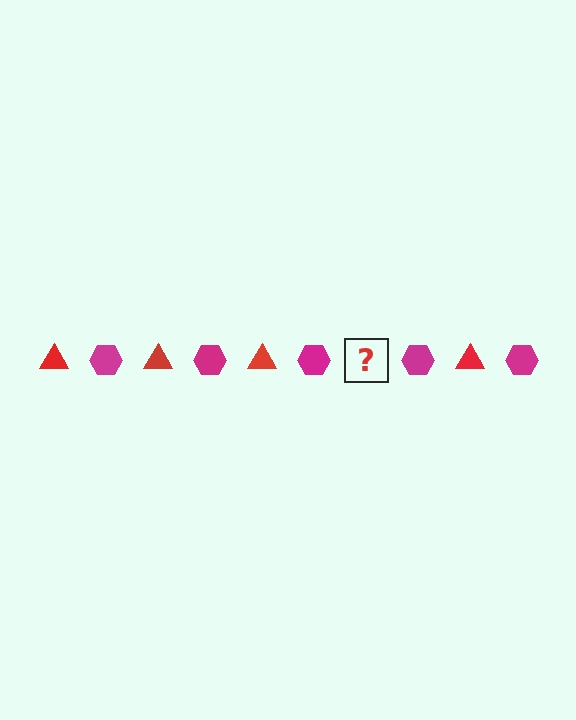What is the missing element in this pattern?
The missing element is a red triangle.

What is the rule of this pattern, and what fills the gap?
The rule is that the pattern alternates between red triangle and magenta hexagon. The gap should be filled with a red triangle.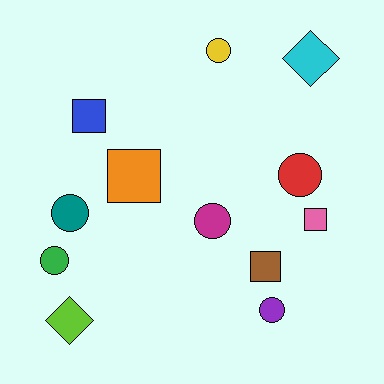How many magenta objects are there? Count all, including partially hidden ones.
There is 1 magenta object.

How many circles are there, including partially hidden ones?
There are 6 circles.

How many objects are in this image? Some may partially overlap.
There are 12 objects.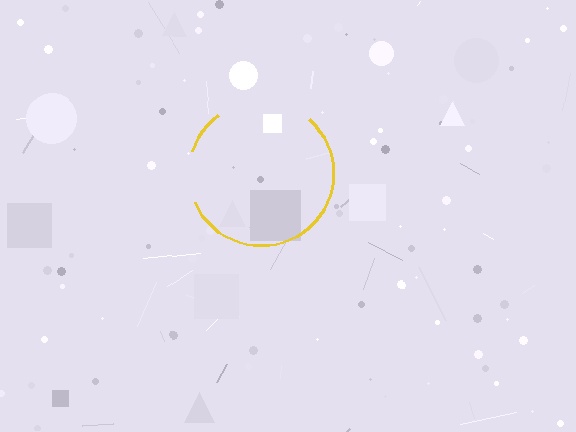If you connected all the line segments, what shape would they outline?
They would outline a circle.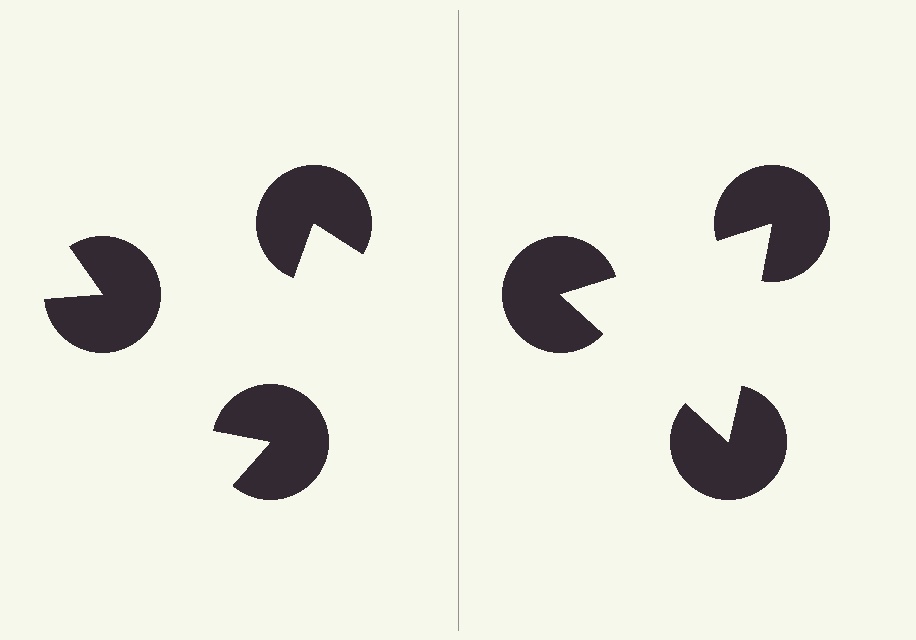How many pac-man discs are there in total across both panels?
6 — 3 on each side.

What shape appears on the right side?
An illusory triangle.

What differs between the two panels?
The pac-man discs are positioned identically on both sides; only the wedge orientations differ. On the right they align to a triangle; on the left they are misaligned.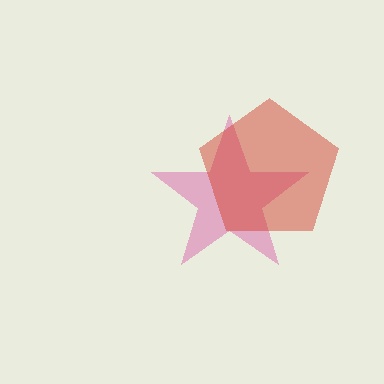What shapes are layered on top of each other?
The layered shapes are: a pink star, a red pentagon.